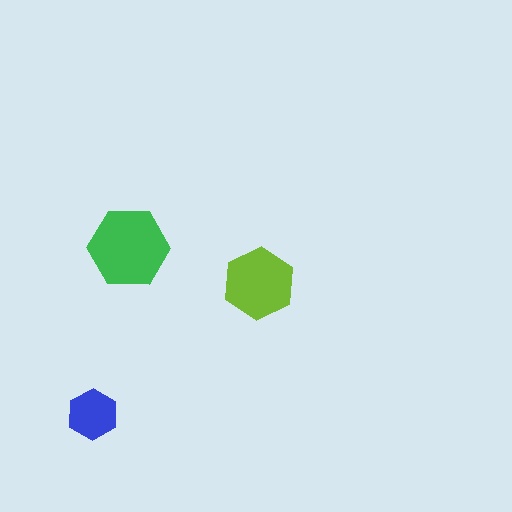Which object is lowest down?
The blue hexagon is bottommost.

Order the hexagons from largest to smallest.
the green one, the lime one, the blue one.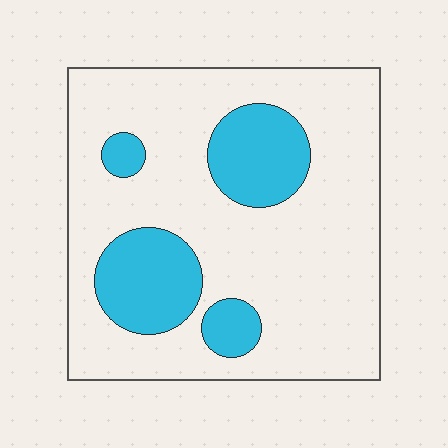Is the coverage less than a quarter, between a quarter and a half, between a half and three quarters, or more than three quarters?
Less than a quarter.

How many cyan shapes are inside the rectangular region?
4.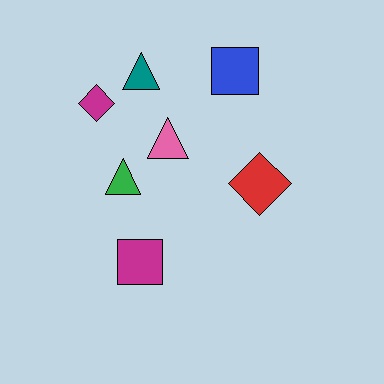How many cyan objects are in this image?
There are no cyan objects.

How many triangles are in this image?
There are 3 triangles.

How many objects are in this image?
There are 7 objects.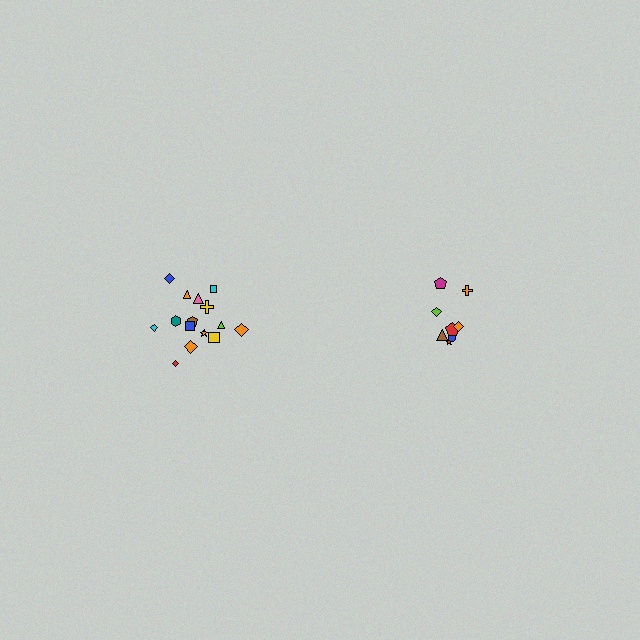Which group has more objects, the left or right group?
The left group.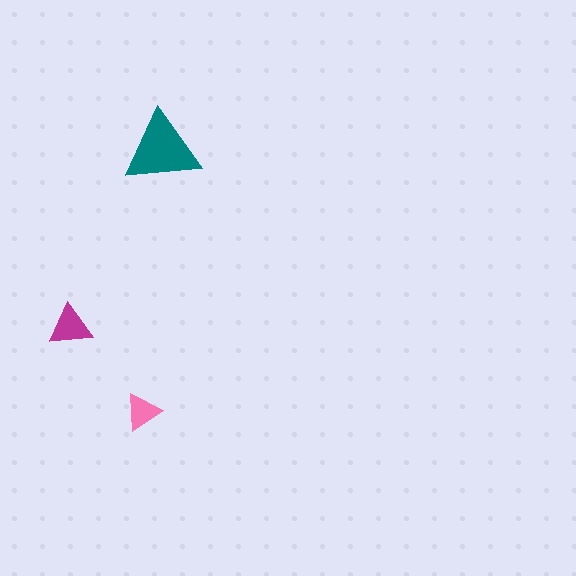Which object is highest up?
The teal triangle is topmost.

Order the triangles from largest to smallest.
the teal one, the magenta one, the pink one.